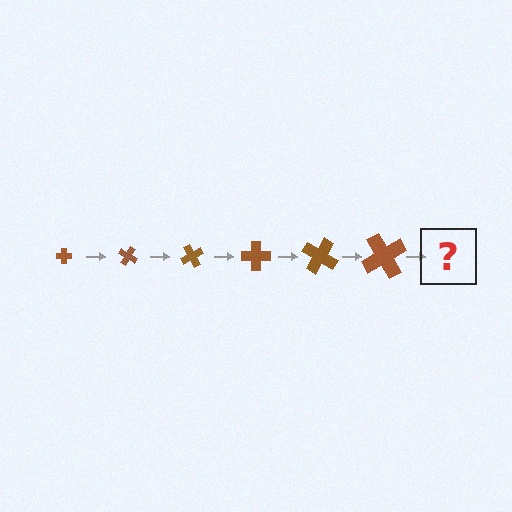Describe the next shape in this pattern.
It should be a cross, larger than the previous one and rotated 180 degrees from the start.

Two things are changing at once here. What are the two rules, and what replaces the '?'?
The two rules are that the cross grows larger each step and it rotates 30 degrees each step. The '?' should be a cross, larger than the previous one and rotated 180 degrees from the start.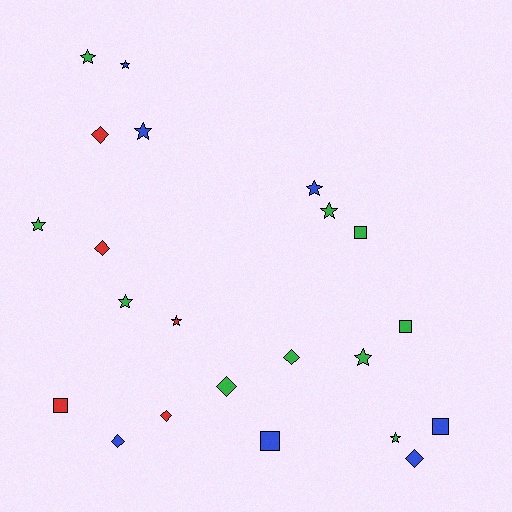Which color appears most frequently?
Green, with 10 objects.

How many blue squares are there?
There are 2 blue squares.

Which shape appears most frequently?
Star, with 10 objects.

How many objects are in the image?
There are 22 objects.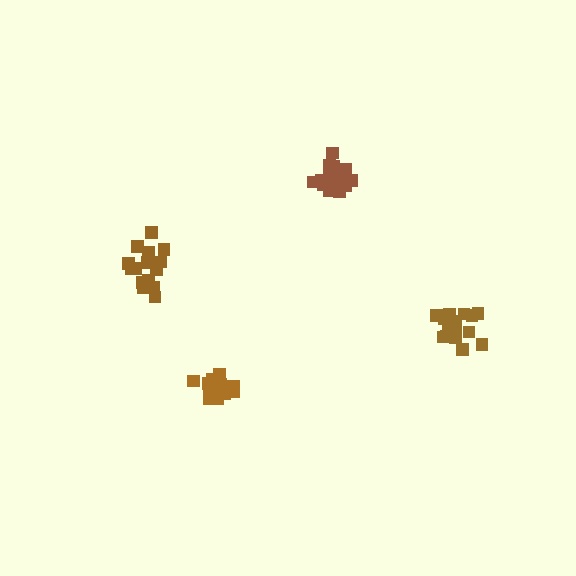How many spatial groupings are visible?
There are 4 spatial groupings.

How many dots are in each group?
Group 1: 15 dots, Group 2: 15 dots, Group 3: 17 dots, Group 4: 16 dots (63 total).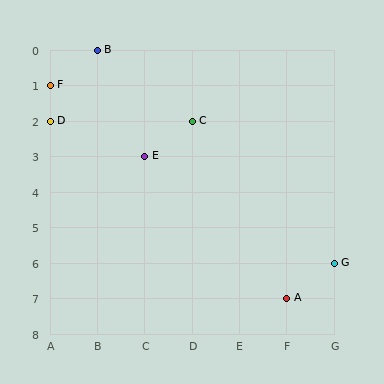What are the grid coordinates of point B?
Point B is at grid coordinates (B, 0).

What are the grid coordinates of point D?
Point D is at grid coordinates (A, 2).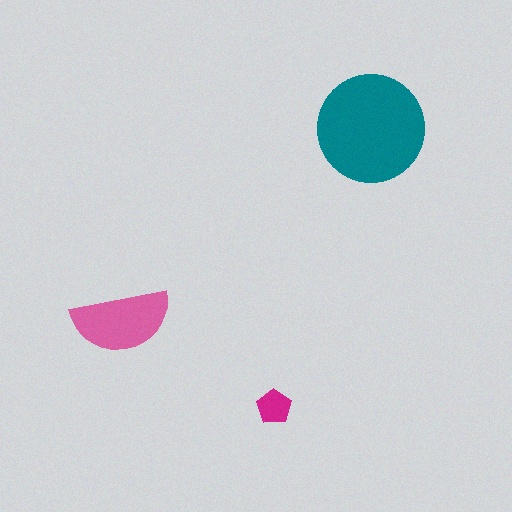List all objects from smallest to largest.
The magenta pentagon, the pink semicircle, the teal circle.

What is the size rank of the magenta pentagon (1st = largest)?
3rd.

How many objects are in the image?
There are 3 objects in the image.